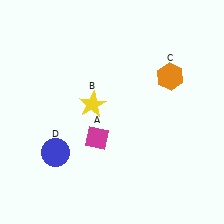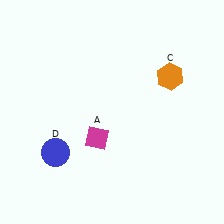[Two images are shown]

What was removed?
The yellow star (B) was removed in Image 2.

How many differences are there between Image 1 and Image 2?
There is 1 difference between the two images.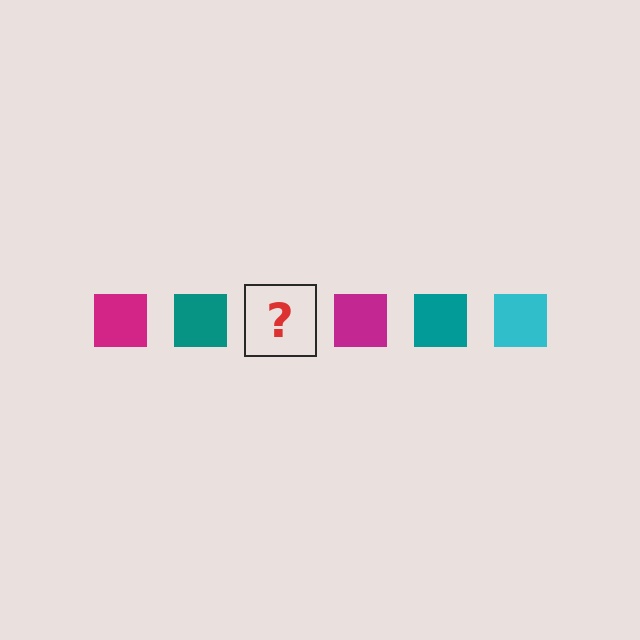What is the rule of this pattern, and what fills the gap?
The rule is that the pattern cycles through magenta, teal, cyan squares. The gap should be filled with a cyan square.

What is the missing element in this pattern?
The missing element is a cyan square.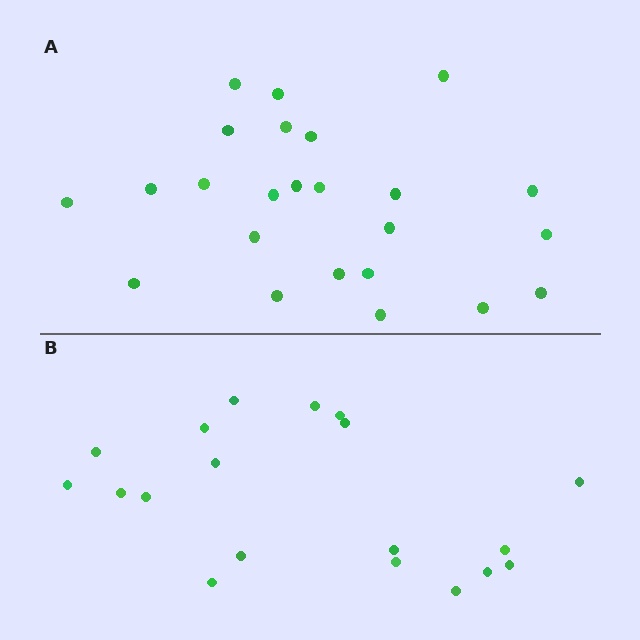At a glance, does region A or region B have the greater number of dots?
Region A (the top region) has more dots.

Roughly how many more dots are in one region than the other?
Region A has about 5 more dots than region B.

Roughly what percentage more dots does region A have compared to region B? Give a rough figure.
About 25% more.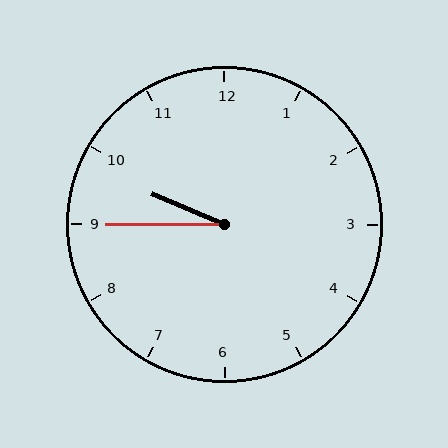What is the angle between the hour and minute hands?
Approximately 22 degrees.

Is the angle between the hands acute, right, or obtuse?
It is acute.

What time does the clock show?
9:45.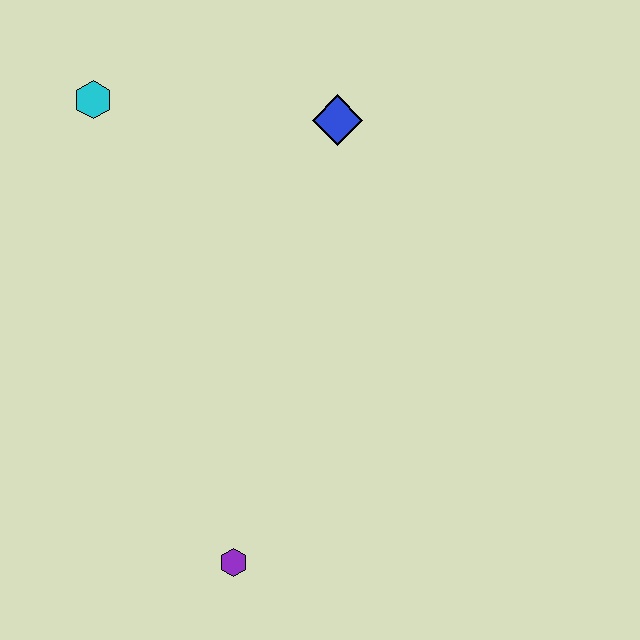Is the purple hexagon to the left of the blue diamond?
Yes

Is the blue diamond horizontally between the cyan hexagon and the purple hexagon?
No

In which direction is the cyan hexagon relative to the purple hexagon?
The cyan hexagon is above the purple hexagon.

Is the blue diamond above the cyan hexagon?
No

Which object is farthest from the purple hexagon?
The cyan hexagon is farthest from the purple hexagon.